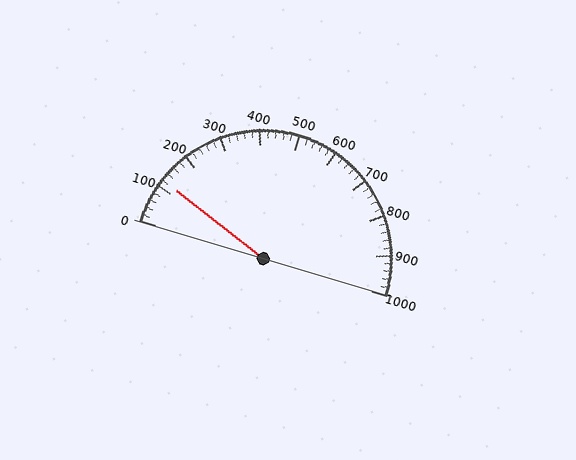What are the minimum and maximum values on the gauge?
The gauge ranges from 0 to 1000.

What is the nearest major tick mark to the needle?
The nearest major tick mark is 100.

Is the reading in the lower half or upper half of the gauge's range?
The reading is in the lower half of the range (0 to 1000).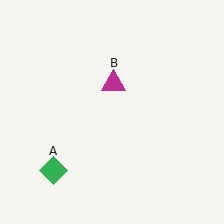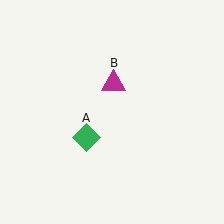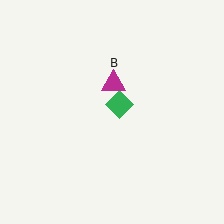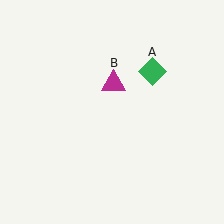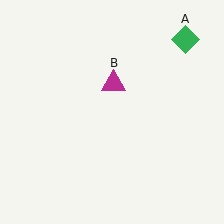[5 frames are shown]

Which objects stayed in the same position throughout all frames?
Magenta triangle (object B) remained stationary.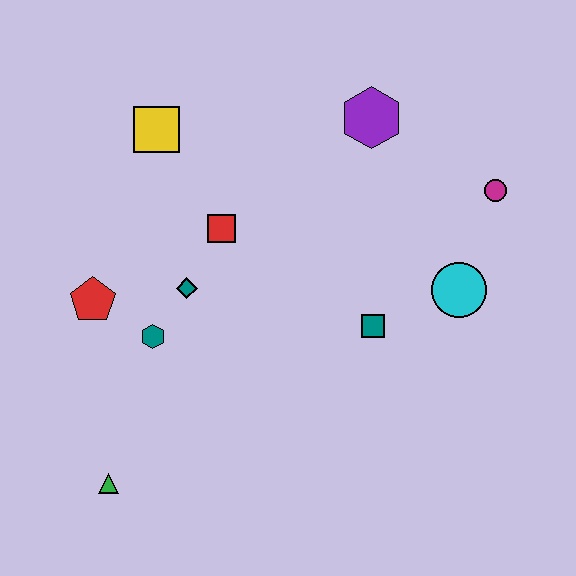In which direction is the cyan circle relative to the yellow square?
The cyan circle is to the right of the yellow square.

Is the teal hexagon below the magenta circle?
Yes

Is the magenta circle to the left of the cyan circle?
No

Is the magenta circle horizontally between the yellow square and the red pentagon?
No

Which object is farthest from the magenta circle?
The green triangle is farthest from the magenta circle.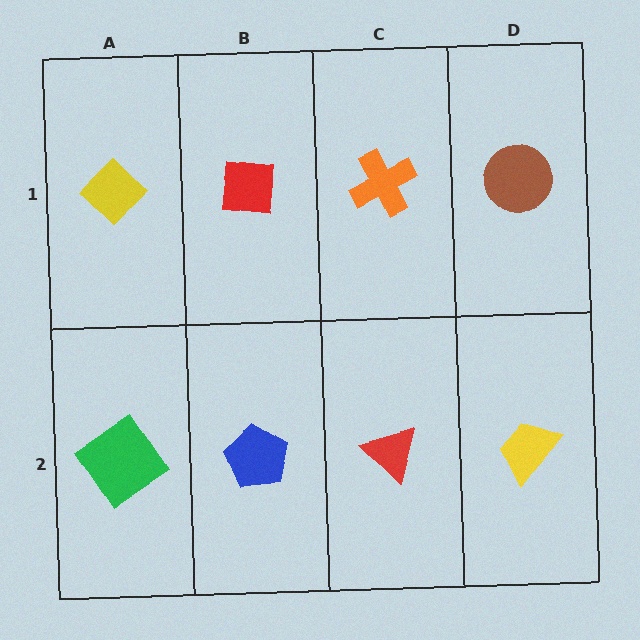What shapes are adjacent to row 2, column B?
A red square (row 1, column B), a green diamond (row 2, column A), a red triangle (row 2, column C).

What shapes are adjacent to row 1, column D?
A yellow trapezoid (row 2, column D), an orange cross (row 1, column C).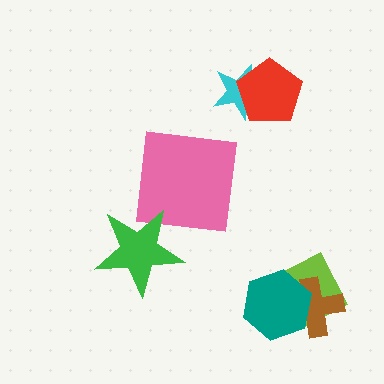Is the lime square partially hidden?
Yes, it is partially covered by another shape.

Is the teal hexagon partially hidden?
No, no other shape covers it.